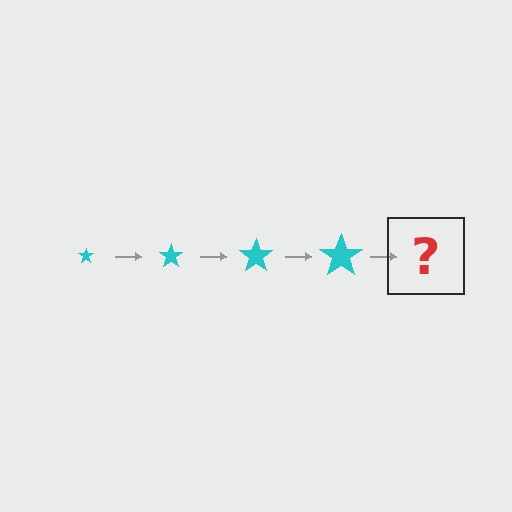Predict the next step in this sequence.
The next step is a cyan star, larger than the previous one.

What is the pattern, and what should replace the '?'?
The pattern is that the star gets progressively larger each step. The '?' should be a cyan star, larger than the previous one.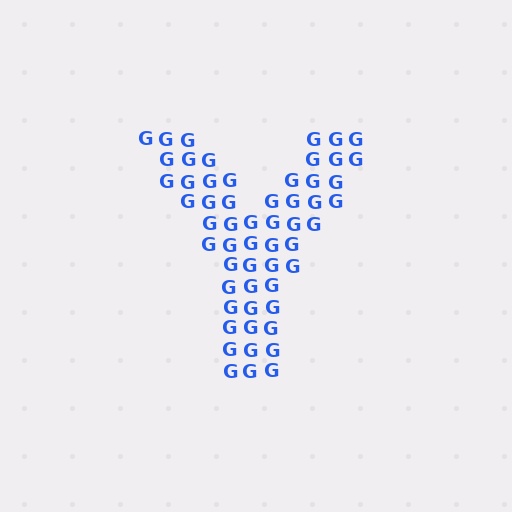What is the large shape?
The large shape is the letter Y.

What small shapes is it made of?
It is made of small letter G's.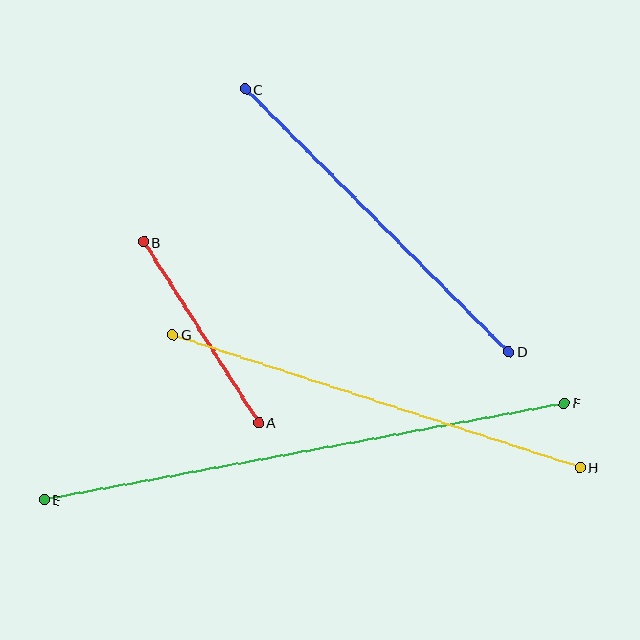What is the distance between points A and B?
The distance is approximately 215 pixels.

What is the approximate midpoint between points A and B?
The midpoint is at approximately (201, 332) pixels.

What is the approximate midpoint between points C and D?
The midpoint is at approximately (377, 220) pixels.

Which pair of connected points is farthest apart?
Points E and F are farthest apart.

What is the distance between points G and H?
The distance is approximately 428 pixels.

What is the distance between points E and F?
The distance is approximately 529 pixels.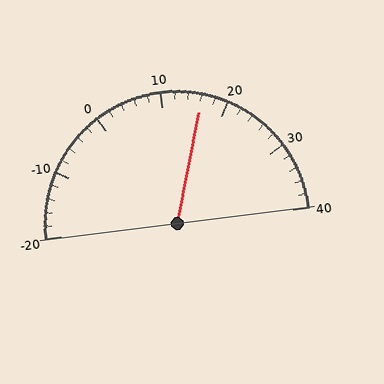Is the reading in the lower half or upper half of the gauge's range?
The reading is in the upper half of the range (-20 to 40).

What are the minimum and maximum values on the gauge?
The gauge ranges from -20 to 40.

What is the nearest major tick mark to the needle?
The nearest major tick mark is 20.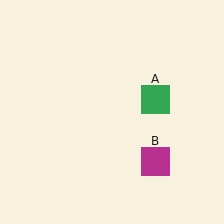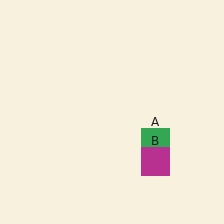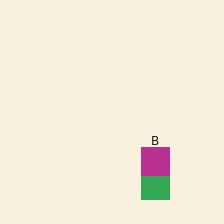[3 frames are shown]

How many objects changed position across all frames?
1 object changed position: green square (object A).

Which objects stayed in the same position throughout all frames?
Magenta square (object B) remained stationary.